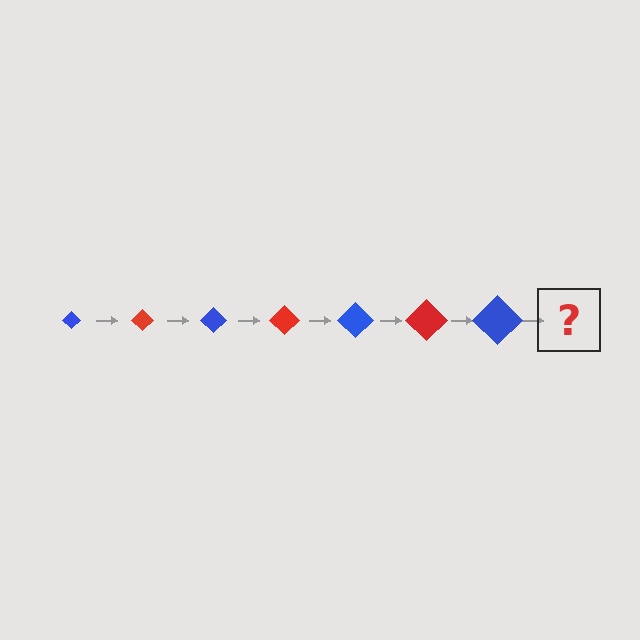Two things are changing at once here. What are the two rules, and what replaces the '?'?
The two rules are that the diamond grows larger each step and the color cycles through blue and red. The '?' should be a red diamond, larger than the previous one.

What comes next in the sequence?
The next element should be a red diamond, larger than the previous one.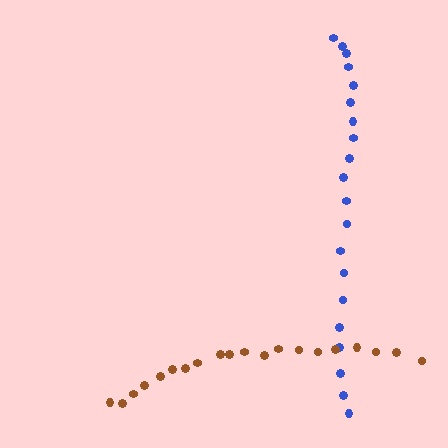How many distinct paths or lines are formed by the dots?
There are 2 distinct paths.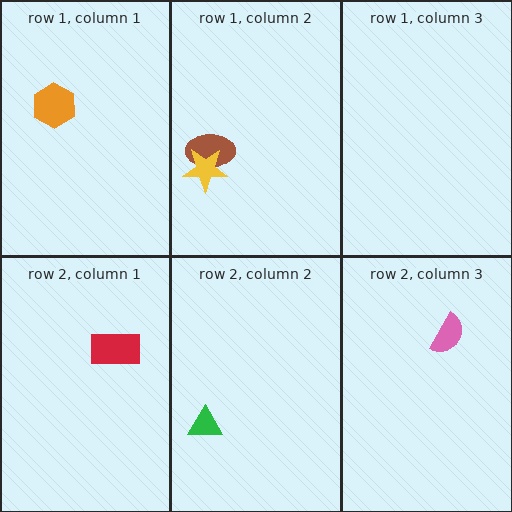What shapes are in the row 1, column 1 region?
The orange hexagon.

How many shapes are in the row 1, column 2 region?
2.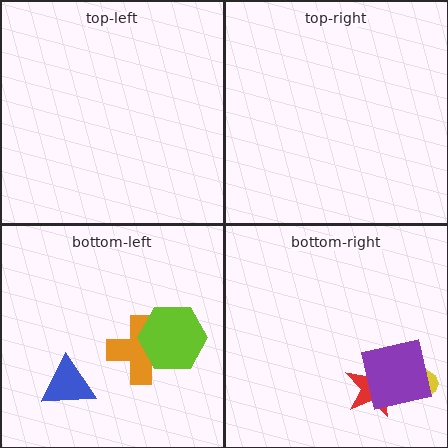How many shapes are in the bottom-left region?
3.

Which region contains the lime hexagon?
The bottom-left region.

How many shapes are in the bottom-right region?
3.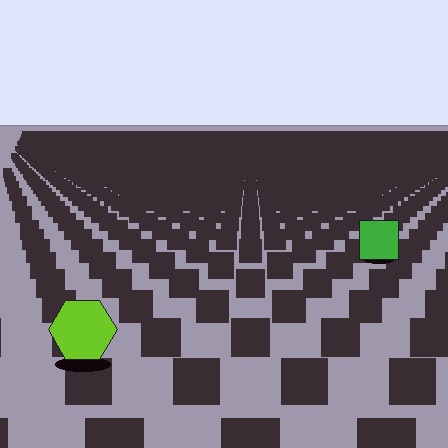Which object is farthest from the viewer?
The green square is farthest from the viewer. It appears smaller and the ground texture around it is denser.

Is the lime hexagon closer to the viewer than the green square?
Yes. The lime hexagon is closer — you can tell from the texture gradient: the ground texture is coarser near it.